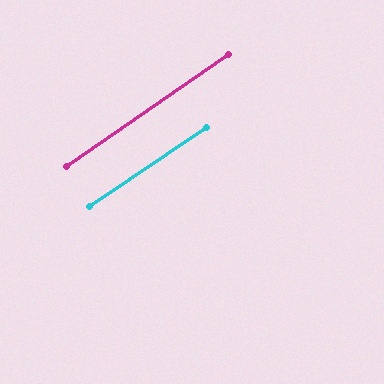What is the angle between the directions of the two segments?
Approximately 1 degree.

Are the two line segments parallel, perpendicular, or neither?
Parallel — their directions differ by only 0.6°.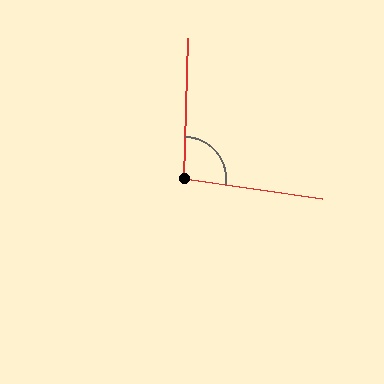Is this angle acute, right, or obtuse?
It is obtuse.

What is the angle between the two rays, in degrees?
Approximately 97 degrees.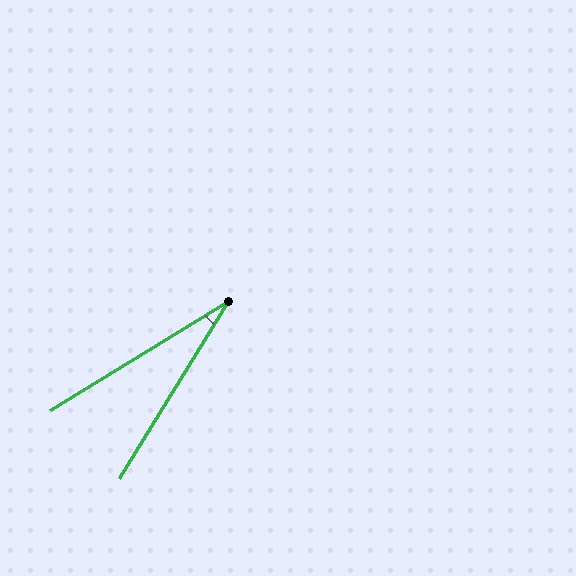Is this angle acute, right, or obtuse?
It is acute.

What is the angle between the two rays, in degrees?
Approximately 27 degrees.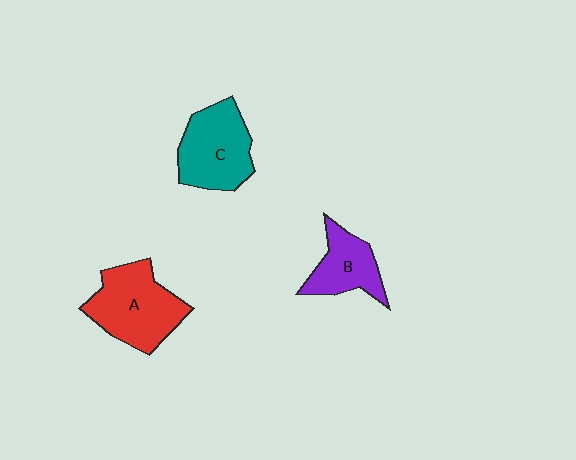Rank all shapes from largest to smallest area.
From largest to smallest: A (red), C (teal), B (purple).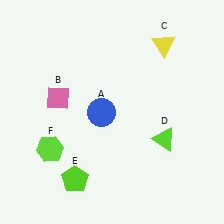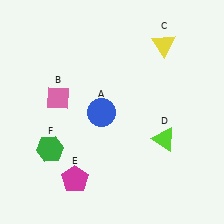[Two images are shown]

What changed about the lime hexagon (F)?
In Image 1, F is lime. In Image 2, it changed to green.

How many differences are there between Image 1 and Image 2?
There are 2 differences between the two images.